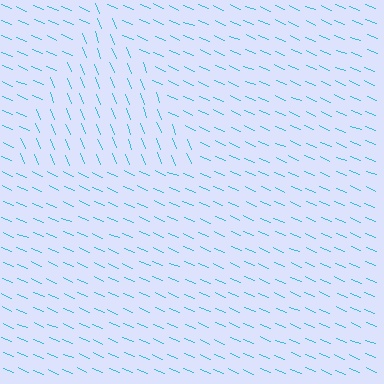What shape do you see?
I see a triangle.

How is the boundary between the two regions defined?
The boundary is defined purely by a change in line orientation (approximately 45 degrees difference). All lines are the same color and thickness.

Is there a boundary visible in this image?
Yes, there is a texture boundary formed by a change in line orientation.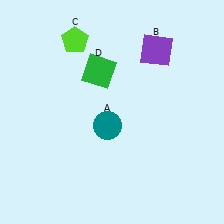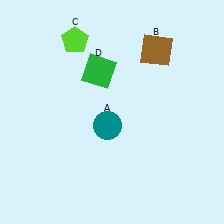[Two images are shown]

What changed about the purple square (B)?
In Image 1, B is purple. In Image 2, it changed to brown.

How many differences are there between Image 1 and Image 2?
There is 1 difference between the two images.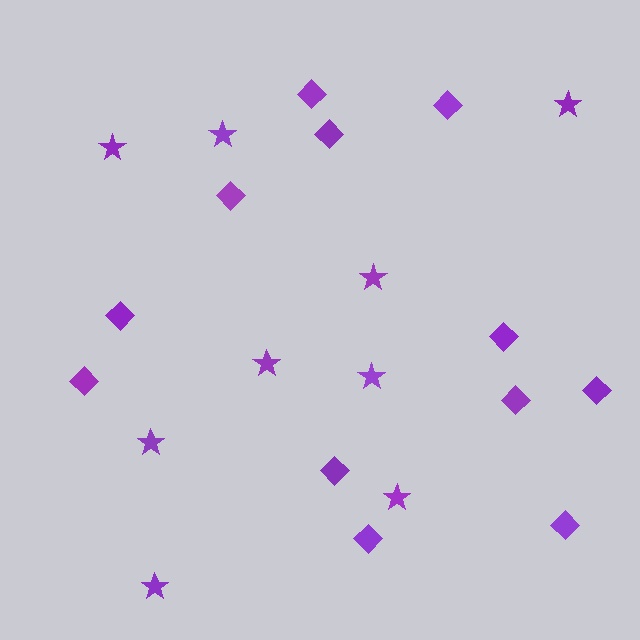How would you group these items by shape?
There are 2 groups: one group of diamonds (12) and one group of stars (9).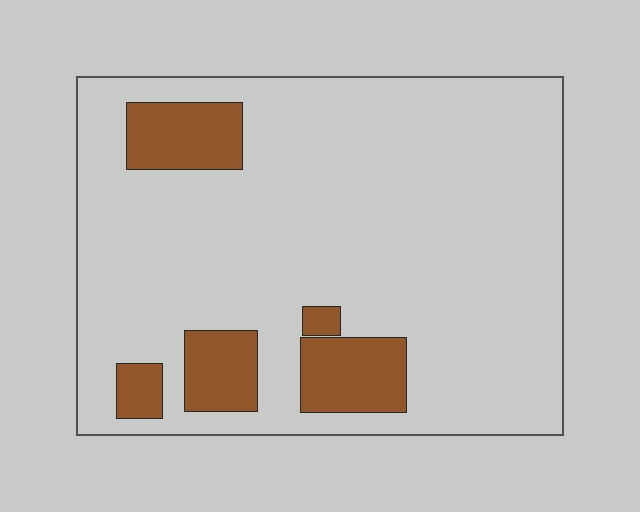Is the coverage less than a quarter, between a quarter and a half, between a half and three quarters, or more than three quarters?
Less than a quarter.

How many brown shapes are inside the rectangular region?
5.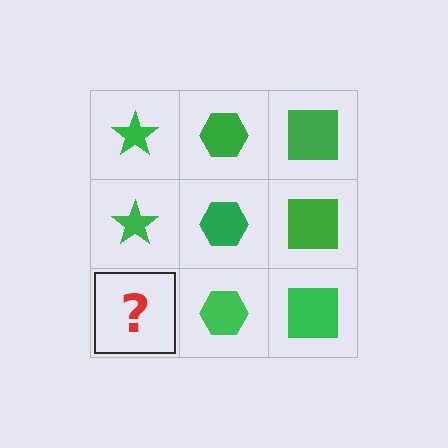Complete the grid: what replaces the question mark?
The question mark should be replaced with a green star.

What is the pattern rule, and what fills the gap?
The rule is that each column has a consistent shape. The gap should be filled with a green star.